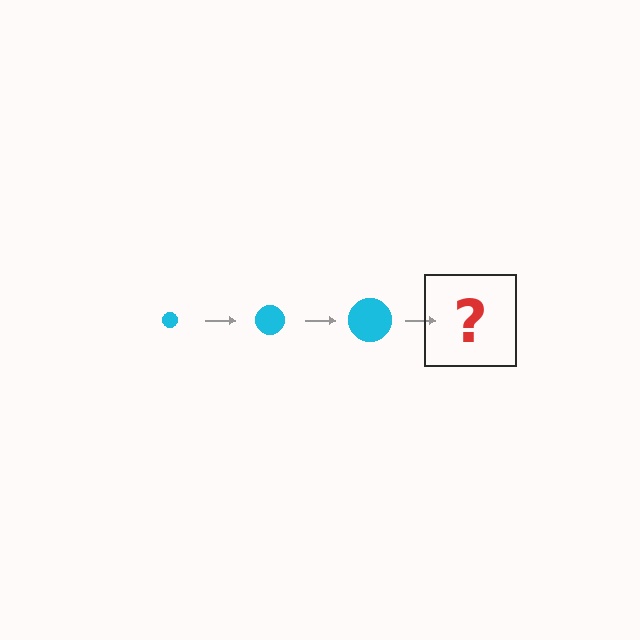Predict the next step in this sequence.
The next step is a cyan circle, larger than the previous one.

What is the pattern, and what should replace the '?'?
The pattern is that the circle gets progressively larger each step. The '?' should be a cyan circle, larger than the previous one.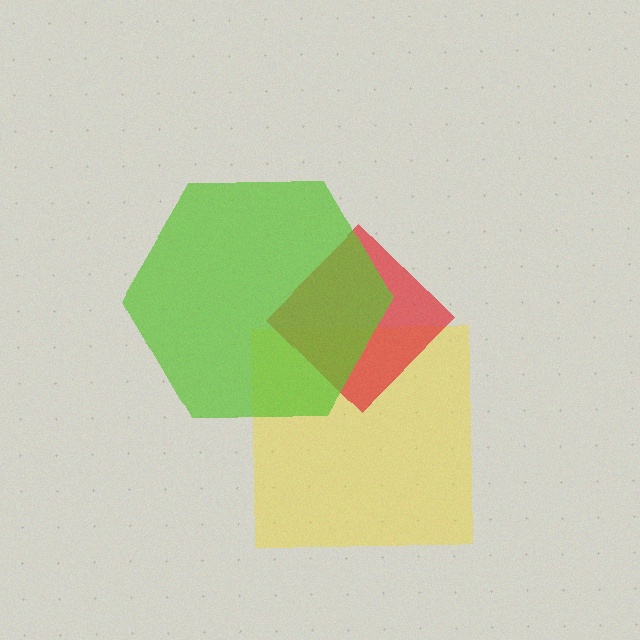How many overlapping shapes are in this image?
There are 3 overlapping shapes in the image.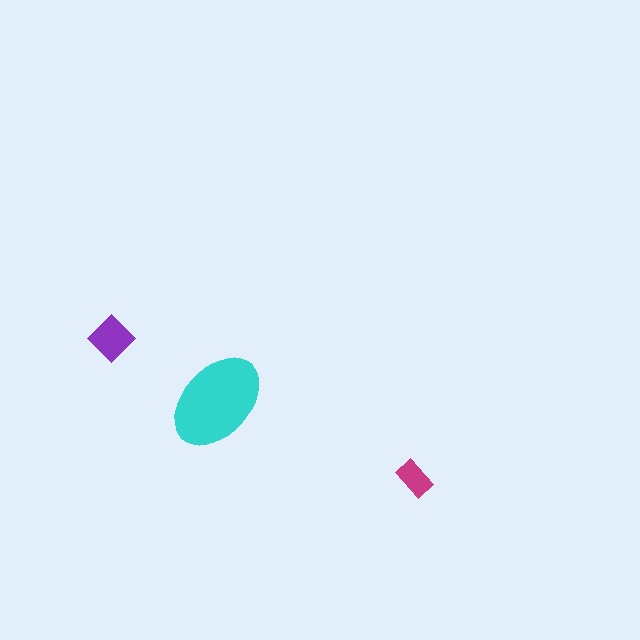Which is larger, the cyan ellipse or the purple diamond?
The cyan ellipse.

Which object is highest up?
The purple diamond is topmost.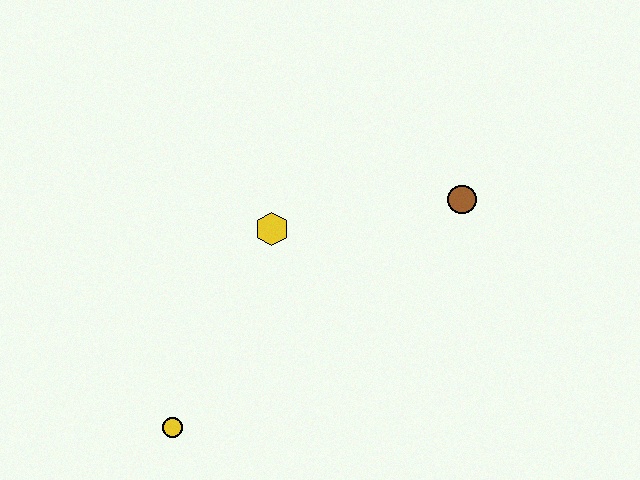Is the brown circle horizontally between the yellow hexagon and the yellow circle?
No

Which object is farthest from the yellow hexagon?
The yellow circle is farthest from the yellow hexagon.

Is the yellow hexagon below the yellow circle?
No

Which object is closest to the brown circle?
The yellow hexagon is closest to the brown circle.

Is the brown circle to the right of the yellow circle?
Yes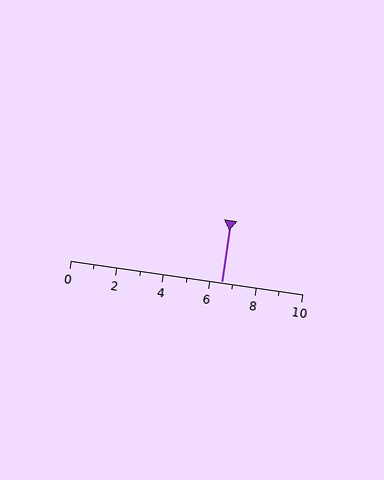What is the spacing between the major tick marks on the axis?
The major ticks are spaced 2 apart.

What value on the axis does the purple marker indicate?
The marker indicates approximately 6.5.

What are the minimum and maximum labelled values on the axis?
The axis runs from 0 to 10.